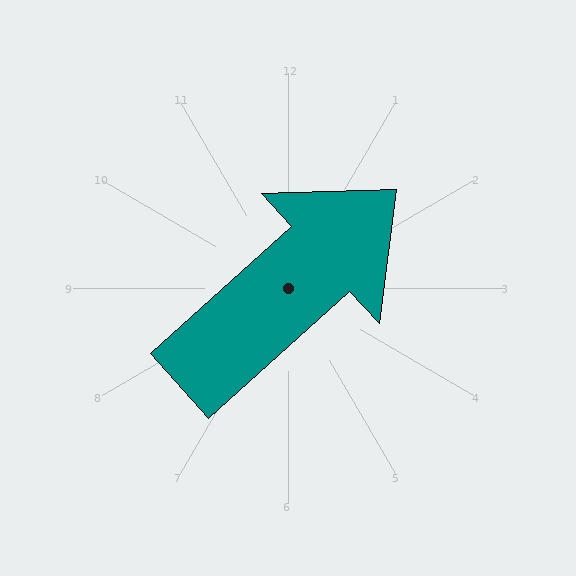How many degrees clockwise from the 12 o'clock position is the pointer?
Approximately 48 degrees.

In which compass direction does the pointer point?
Northeast.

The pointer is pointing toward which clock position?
Roughly 2 o'clock.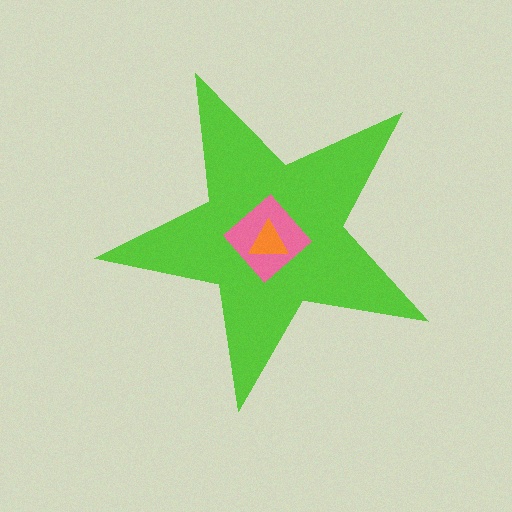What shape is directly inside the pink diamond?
The orange triangle.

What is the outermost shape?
The lime star.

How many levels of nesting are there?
3.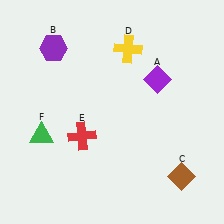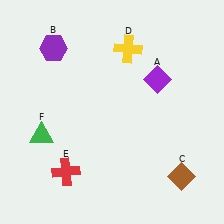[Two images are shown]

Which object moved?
The red cross (E) moved down.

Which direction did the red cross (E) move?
The red cross (E) moved down.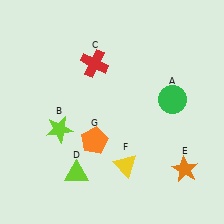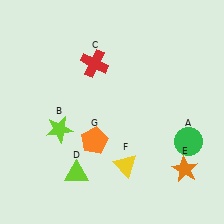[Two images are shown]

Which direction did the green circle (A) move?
The green circle (A) moved down.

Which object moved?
The green circle (A) moved down.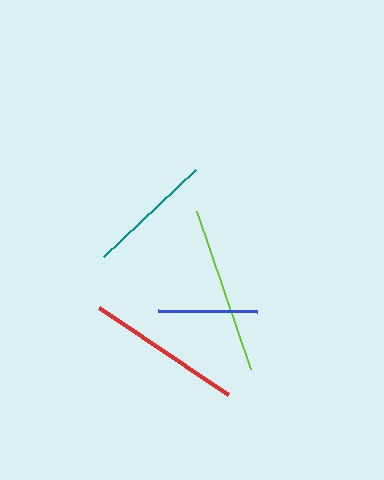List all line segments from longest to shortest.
From longest to shortest: lime, red, teal, blue.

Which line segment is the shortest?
The blue line is the shortest at approximately 99 pixels.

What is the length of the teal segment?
The teal segment is approximately 126 pixels long.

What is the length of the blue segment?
The blue segment is approximately 99 pixels long.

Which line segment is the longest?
The lime line is the longest at approximately 167 pixels.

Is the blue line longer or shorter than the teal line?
The teal line is longer than the blue line.